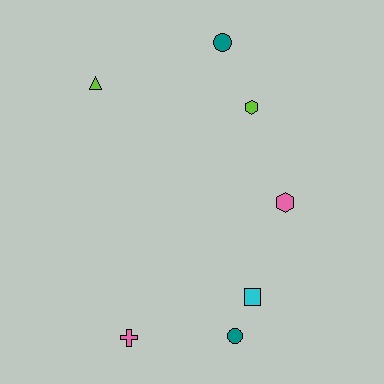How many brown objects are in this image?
There are no brown objects.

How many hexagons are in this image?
There are 2 hexagons.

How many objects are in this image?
There are 7 objects.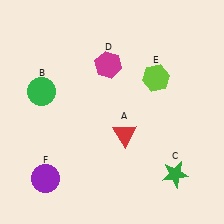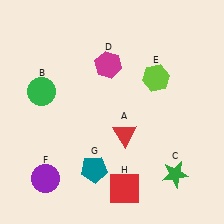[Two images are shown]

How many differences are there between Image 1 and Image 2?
There are 2 differences between the two images.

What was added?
A teal pentagon (G), a red square (H) were added in Image 2.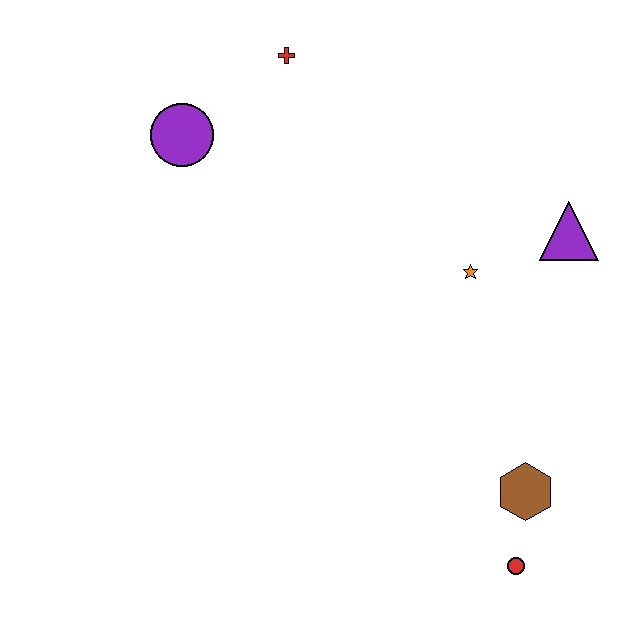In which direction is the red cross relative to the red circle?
The red cross is above the red circle.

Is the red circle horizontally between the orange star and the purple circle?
No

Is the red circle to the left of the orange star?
No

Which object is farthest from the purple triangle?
The purple circle is farthest from the purple triangle.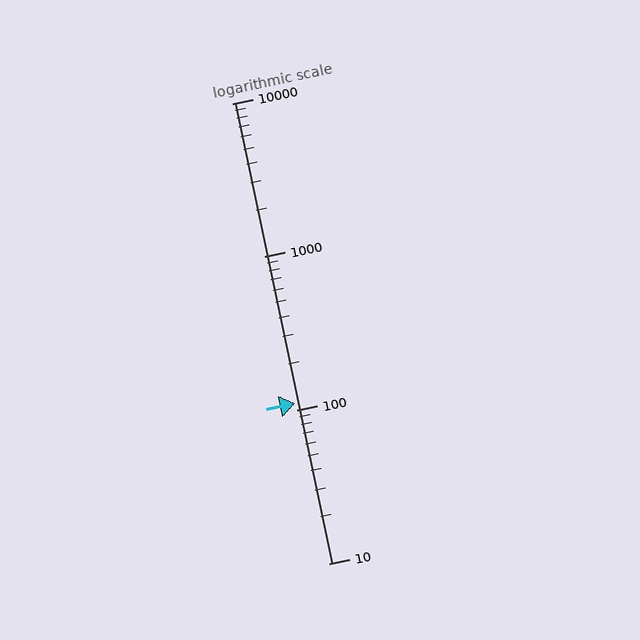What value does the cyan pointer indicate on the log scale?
The pointer indicates approximately 110.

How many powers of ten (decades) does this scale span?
The scale spans 3 decades, from 10 to 10000.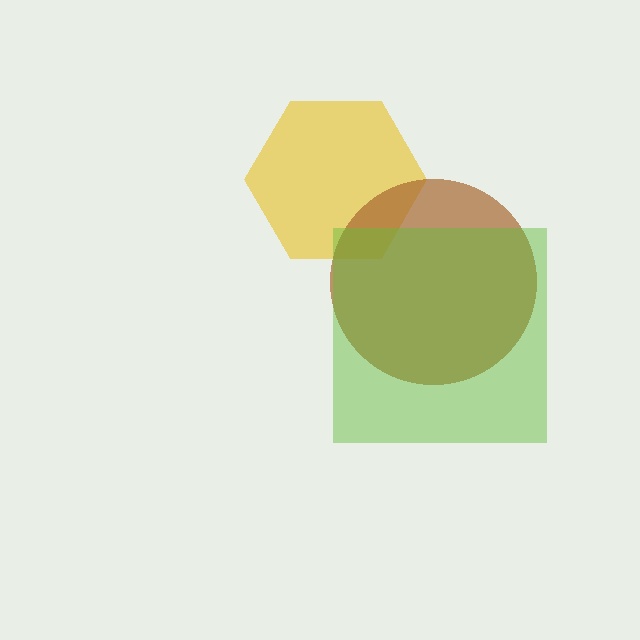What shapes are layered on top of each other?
The layered shapes are: a yellow hexagon, a brown circle, a lime square.